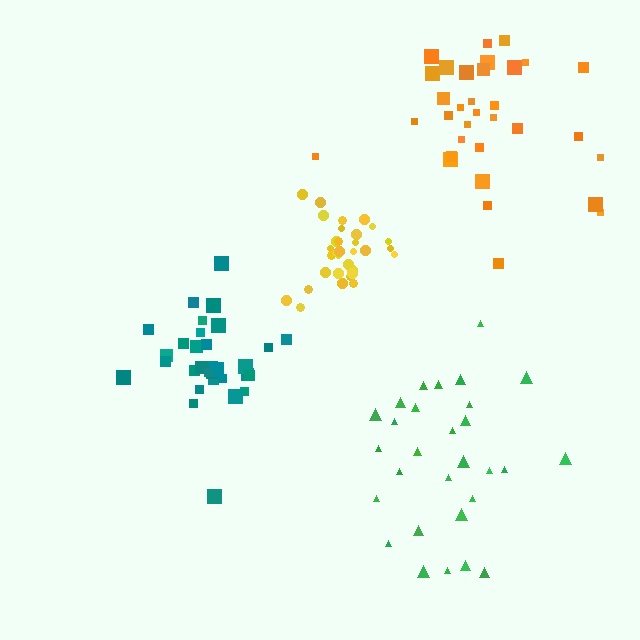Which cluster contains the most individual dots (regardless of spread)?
Orange (33).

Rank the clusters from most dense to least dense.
yellow, teal, orange, green.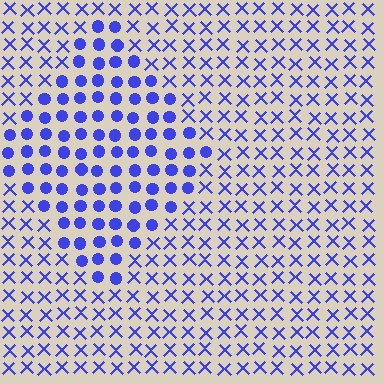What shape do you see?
I see a diamond.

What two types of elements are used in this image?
The image uses circles inside the diamond region and X marks outside it.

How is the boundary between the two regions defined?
The boundary is defined by a change in element shape: circles inside vs. X marks outside. All elements share the same color and spacing.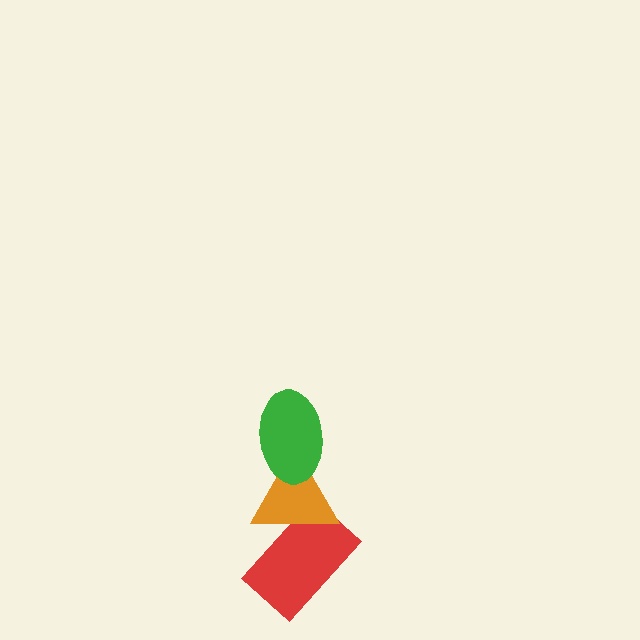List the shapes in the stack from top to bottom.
From top to bottom: the green ellipse, the orange triangle, the red rectangle.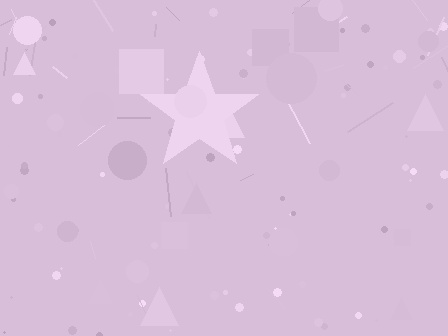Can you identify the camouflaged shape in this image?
The camouflaged shape is a star.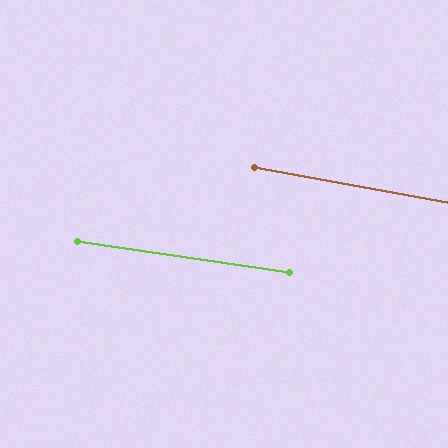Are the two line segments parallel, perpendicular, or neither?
Parallel — their directions differ by only 1.9°.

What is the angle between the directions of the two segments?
Approximately 2 degrees.